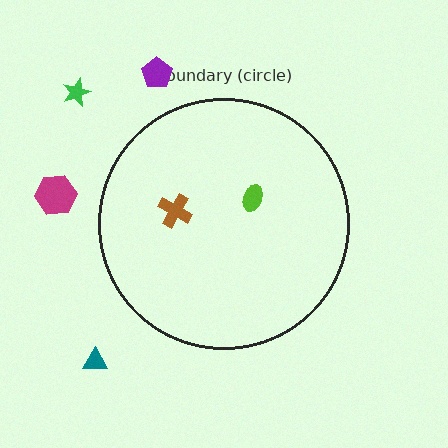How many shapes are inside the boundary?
2 inside, 4 outside.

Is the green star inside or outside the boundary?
Outside.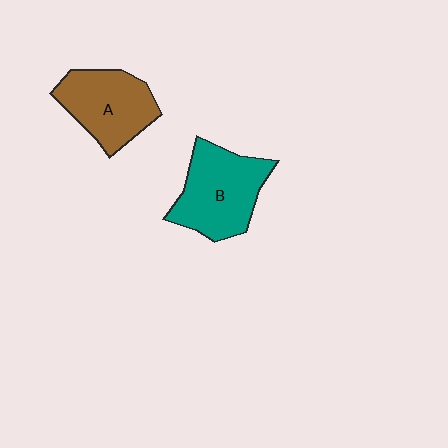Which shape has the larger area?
Shape B (teal).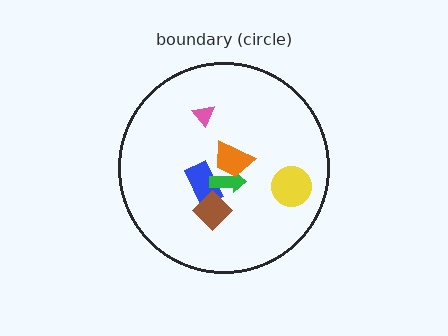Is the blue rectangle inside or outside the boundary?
Inside.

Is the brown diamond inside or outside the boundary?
Inside.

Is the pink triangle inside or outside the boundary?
Inside.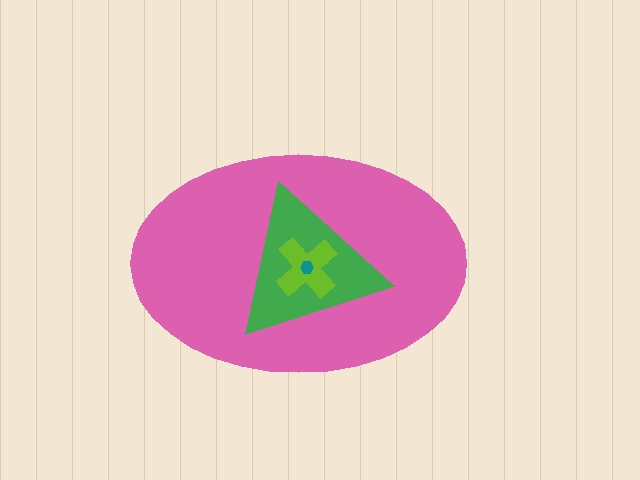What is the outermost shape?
The pink ellipse.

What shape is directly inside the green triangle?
The lime cross.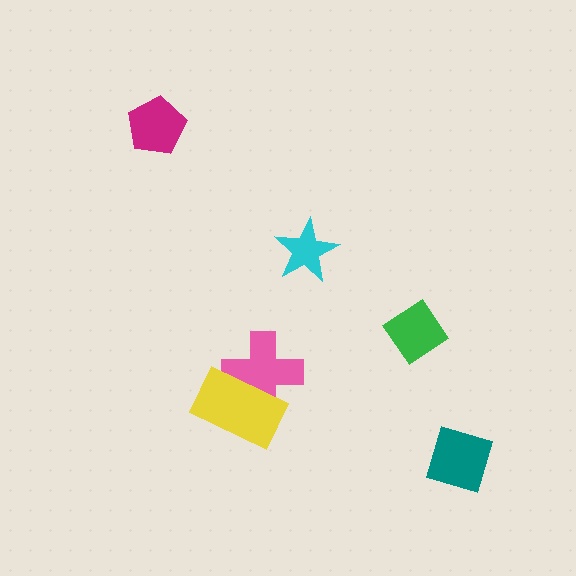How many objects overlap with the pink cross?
1 object overlaps with the pink cross.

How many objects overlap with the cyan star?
0 objects overlap with the cyan star.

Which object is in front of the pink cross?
The yellow rectangle is in front of the pink cross.